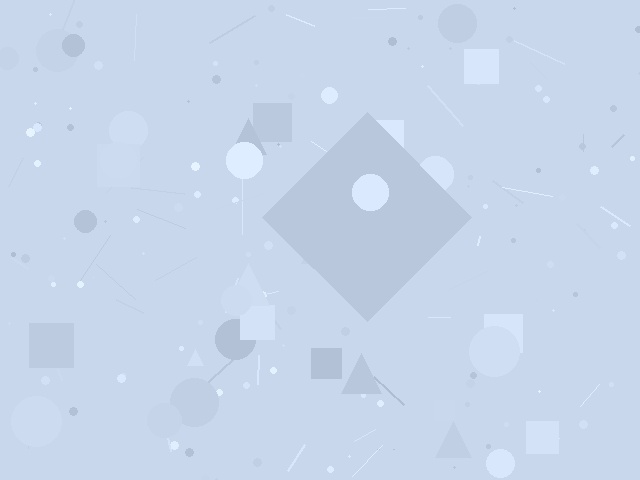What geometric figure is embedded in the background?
A diamond is embedded in the background.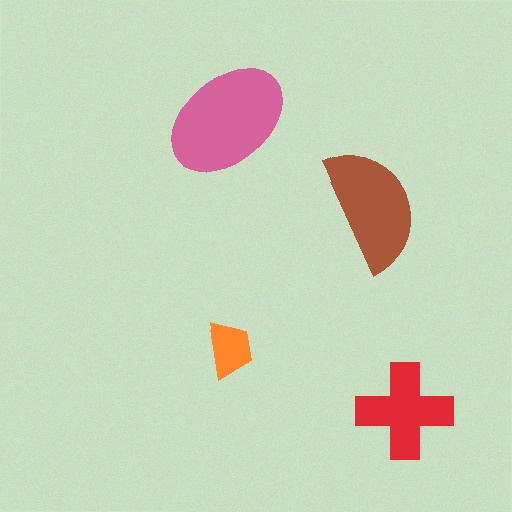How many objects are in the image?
There are 4 objects in the image.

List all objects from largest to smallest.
The pink ellipse, the brown semicircle, the red cross, the orange trapezoid.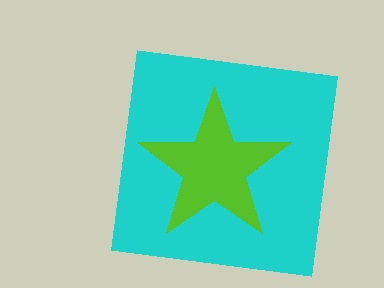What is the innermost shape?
The lime star.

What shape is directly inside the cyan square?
The lime star.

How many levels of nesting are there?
2.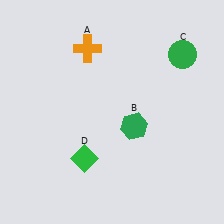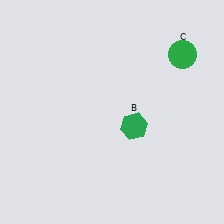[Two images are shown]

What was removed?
The green diamond (D), the orange cross (A) were removed in Image 2.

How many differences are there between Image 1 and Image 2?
There are 2 differences between the two images.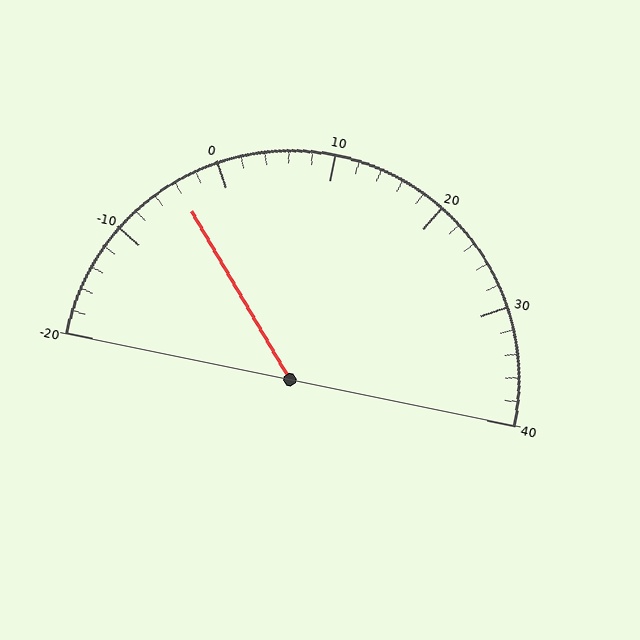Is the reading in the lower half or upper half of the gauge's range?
The reading is in the lower half of the range (-20 to 40).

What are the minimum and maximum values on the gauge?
The gauge ranges from -20 to 40.